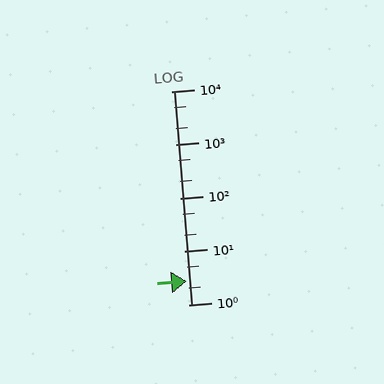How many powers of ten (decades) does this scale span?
The scale spans 4 decades, from 1 to 10000.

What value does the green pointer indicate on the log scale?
The pointer indicates approximately 2.8.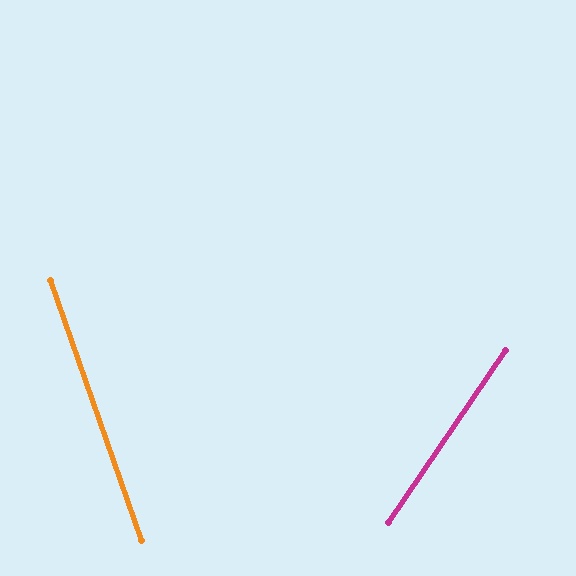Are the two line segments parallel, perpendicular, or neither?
Neither parallel nor perpendicular — they differ by about 54°.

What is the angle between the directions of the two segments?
Approximately 54 degrees.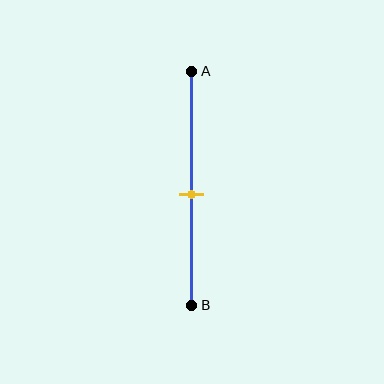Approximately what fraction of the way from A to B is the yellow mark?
The yellow mark is approximately 50% of the way from A to B.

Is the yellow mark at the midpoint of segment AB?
Yes, the mark is approximately at the midpoint.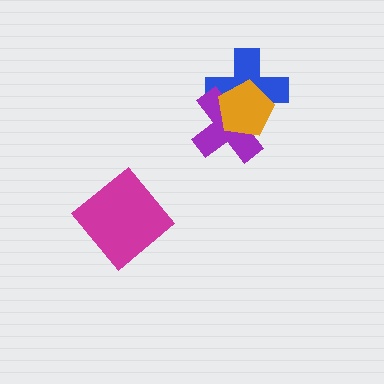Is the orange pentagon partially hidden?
No, no other shape covers it.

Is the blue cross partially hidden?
Yes, it is partially covered by another shape.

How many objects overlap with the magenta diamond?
0 objects overlap with the magenta diamond.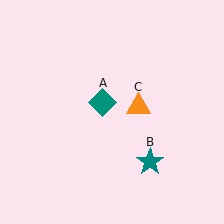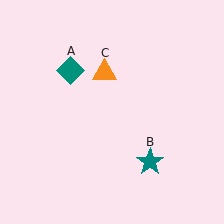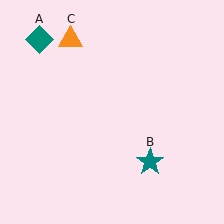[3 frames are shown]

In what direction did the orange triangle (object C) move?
The orange triangle (object C) moved up and to the left.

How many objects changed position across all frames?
2 objects changed position: teal diamond (object A), orange triangle (object C).